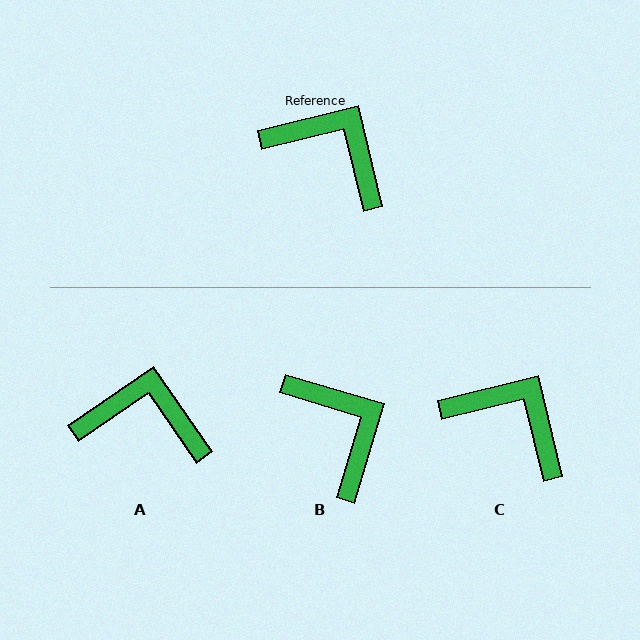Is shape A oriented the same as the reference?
No, it is off by about 21 degrees.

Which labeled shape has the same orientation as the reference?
C.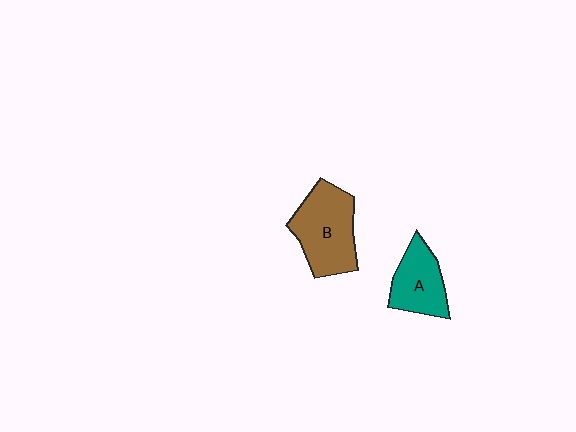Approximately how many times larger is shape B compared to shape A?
Approximately 1.4 times.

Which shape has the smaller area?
Shape A (teal).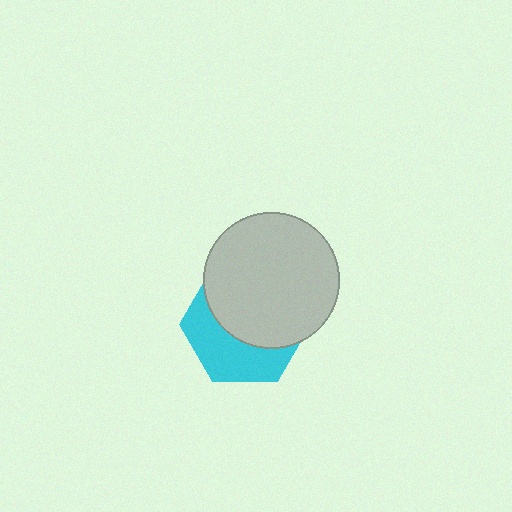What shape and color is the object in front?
The object in front is a light gray circle.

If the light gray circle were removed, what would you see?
You would see the complete cyan hexagon.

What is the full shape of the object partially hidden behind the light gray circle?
The partially hidden object is a cyan hexagon.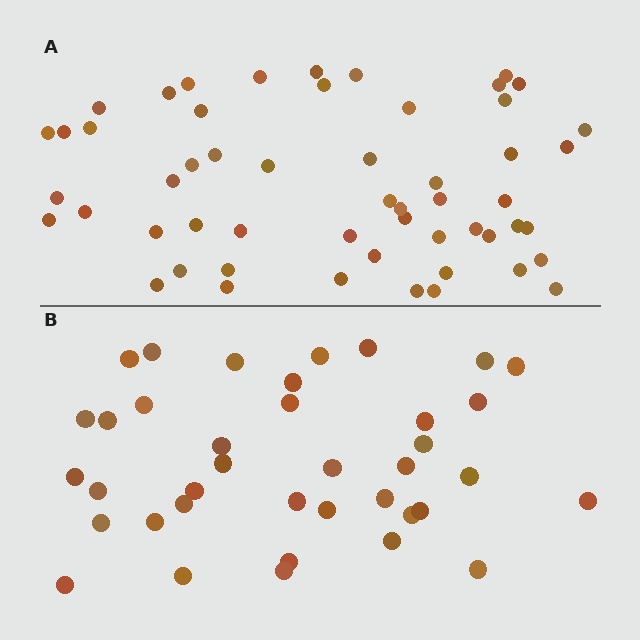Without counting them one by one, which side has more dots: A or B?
Region A (the top region) has more dots.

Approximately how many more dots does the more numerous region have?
Region A has approximately 15 more dots than region B.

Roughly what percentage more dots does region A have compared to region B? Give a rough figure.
About 40% more.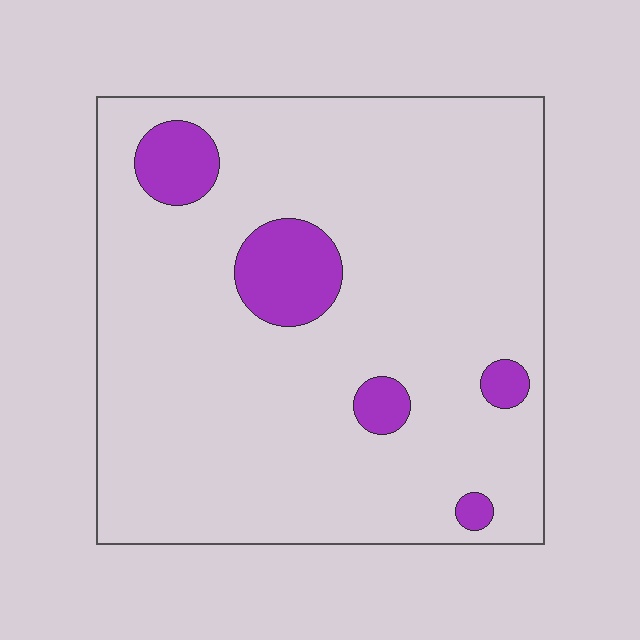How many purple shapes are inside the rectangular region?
5.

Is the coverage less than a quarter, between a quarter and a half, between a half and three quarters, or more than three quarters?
Less than a quarter.